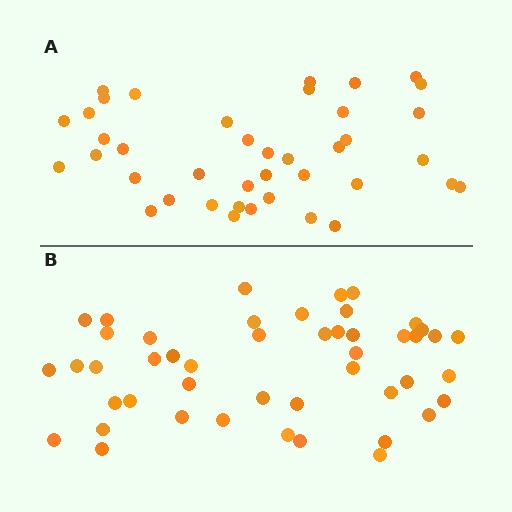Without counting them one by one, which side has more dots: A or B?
Region B (the bottom region) has more dots.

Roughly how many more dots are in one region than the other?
Region B has roughly 8 or so more dots than region A.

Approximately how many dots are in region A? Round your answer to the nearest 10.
About 40 dots.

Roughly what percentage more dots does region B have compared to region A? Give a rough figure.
About 20% more.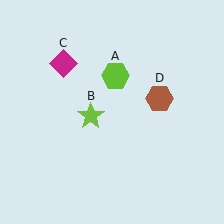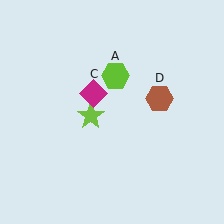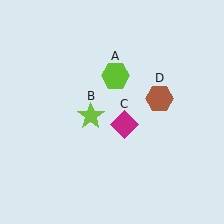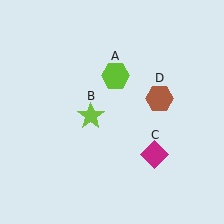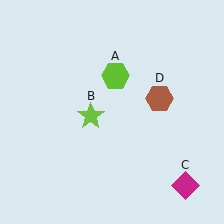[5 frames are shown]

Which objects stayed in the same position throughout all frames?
Lime hexagon (object A) and lime star (object B) and brown hexagon (object D) remained stationary.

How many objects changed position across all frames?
1 object changed position: magenta diamond (object C).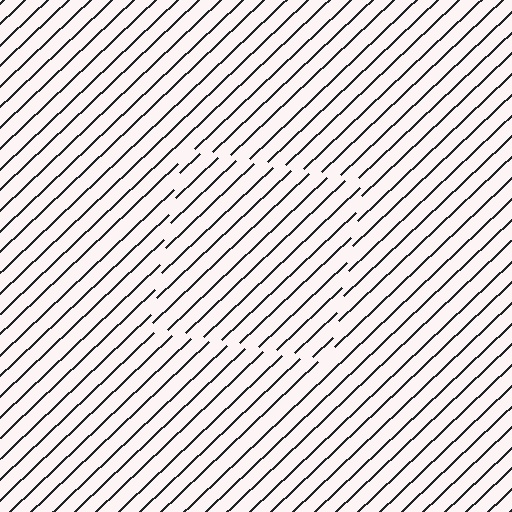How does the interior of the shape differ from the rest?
The interior of the shape contains the same grating, shifted by half a period — the contour is defined by the phase discontinuity where line-ends from the inner and outer gratings abut.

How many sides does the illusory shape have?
4 sides — the line-ends trace a square.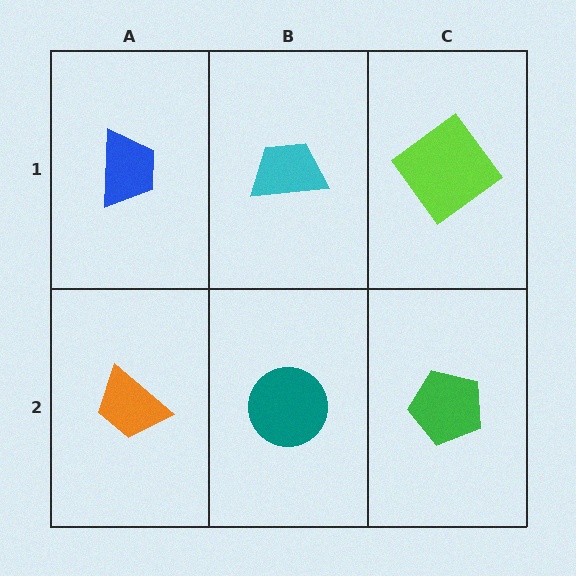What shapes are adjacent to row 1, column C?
A green pentagon (row 2, column C), a cyan trapezoid (row 1, column B).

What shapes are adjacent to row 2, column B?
A cyan trapezoid (row 1, column B), an orange trapezoid (row 2, column A), a green pentagon (row 2, column C).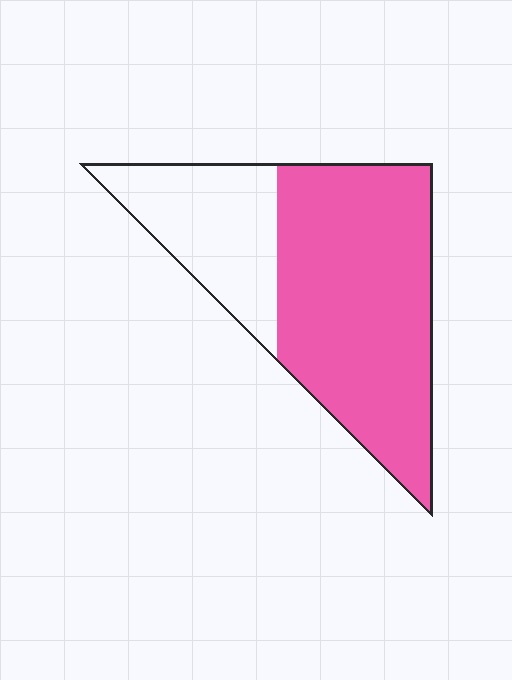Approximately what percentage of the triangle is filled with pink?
Approximately 70%.